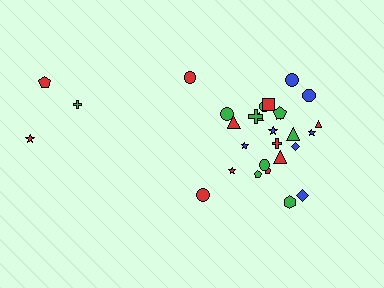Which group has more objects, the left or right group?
The right group.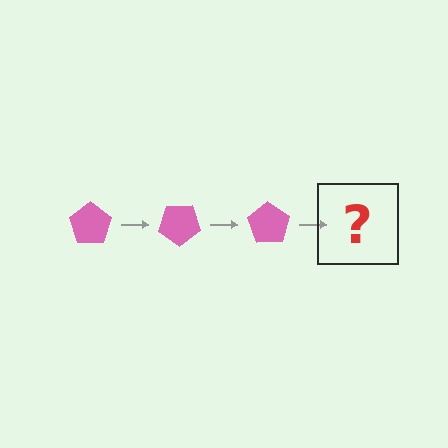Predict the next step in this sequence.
The next step is a pink pentagon rotated 105 degrees.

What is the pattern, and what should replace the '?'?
The pattern is that the pentagon rotates 35 degrees each step. The '?' should be a pink pentagon rotated 105 degrees.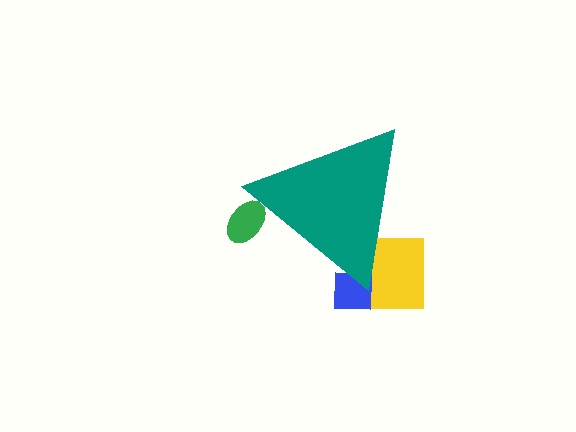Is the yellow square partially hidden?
Yes, the yellow square is partially hidden behind the teal triangle.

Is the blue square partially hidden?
Yes, the blue square is partially hidden behind the teal triangle.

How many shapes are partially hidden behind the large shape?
3 shapes are partially hidden.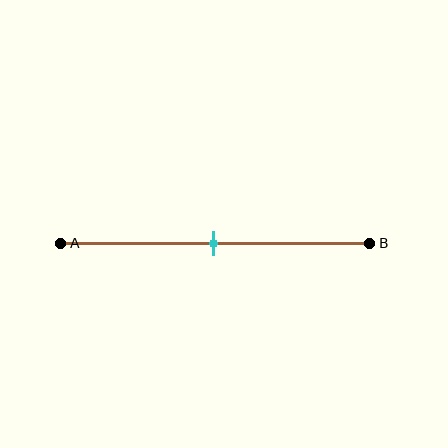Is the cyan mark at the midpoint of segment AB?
Yes, the mark is approximately at the midpoint.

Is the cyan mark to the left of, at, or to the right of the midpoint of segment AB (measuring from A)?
The cyan mark is approximately at the midpoint of segment AB.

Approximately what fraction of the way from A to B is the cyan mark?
The cyan mark is approximately 50% of the way from A to B.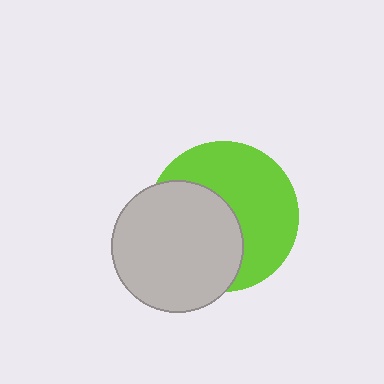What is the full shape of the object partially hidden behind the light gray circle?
The partially hidden object is a lime circle.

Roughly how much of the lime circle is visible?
About half of it is visible (roughly 54%).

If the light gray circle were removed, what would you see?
You would see the complete lime circle.